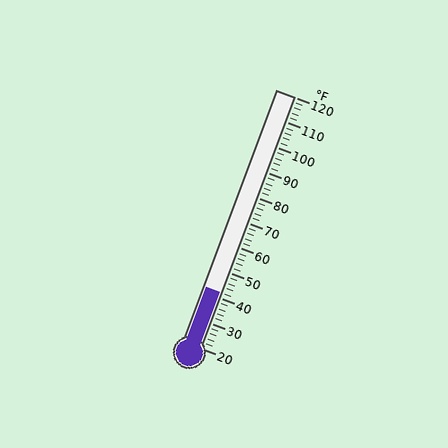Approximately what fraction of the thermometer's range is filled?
The thermometer is filled to approximately 20% of its range.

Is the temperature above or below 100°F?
The temperature is below 100°F.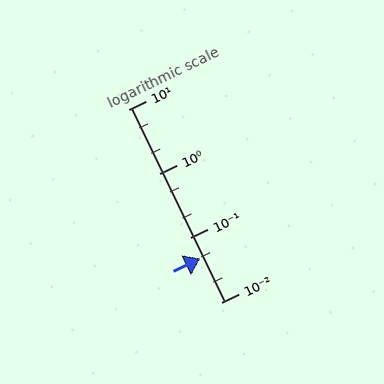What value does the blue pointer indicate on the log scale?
The pointer indicates approximately 0.048.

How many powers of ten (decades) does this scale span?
The scale spans 3 decades, from 0.01 to 10.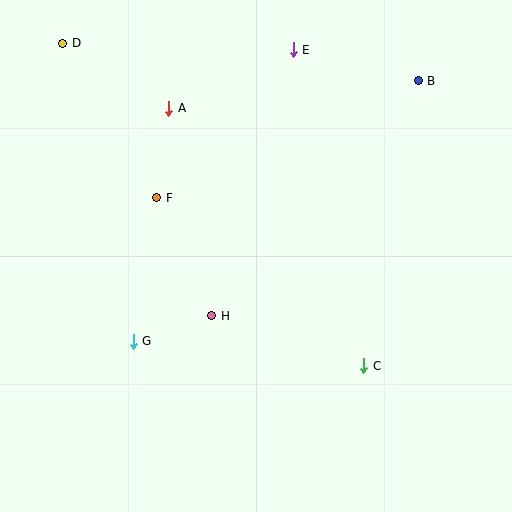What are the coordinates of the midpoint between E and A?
The midpoint between E and A is at (231, 79).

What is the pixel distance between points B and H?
The distance between B and H is 313 pixels.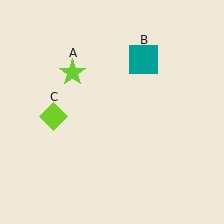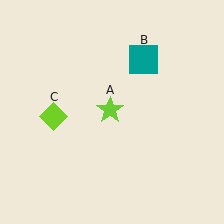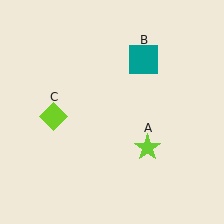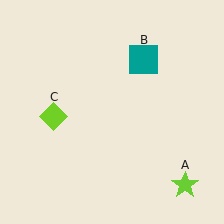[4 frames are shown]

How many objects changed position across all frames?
1 object changed position: lime star (object A).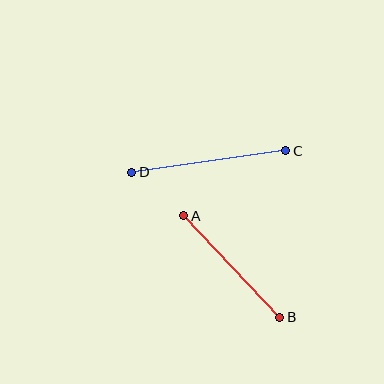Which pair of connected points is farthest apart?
Points C and D are farthest apart.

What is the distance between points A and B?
The distance is approximately 140 pixels.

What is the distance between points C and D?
The distance is approximately 156 pixels.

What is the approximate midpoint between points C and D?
The midpoint is at approximately (209, 162) pixels.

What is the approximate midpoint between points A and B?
The midpoint is at approximately (232, 266) pixels.